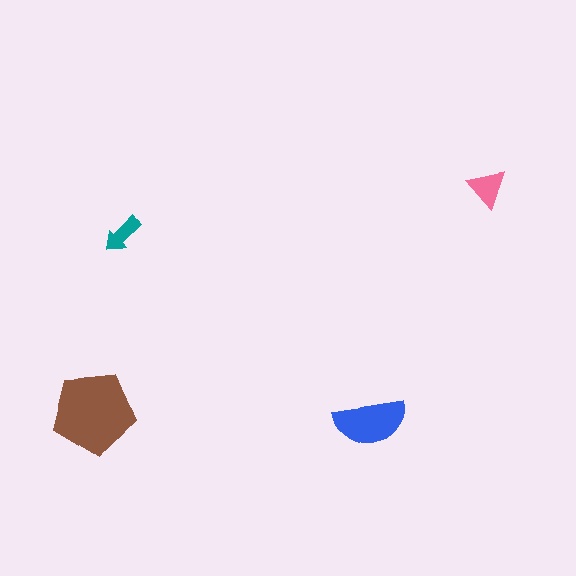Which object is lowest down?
The blue semicircle is bottommost.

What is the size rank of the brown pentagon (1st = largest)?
1st.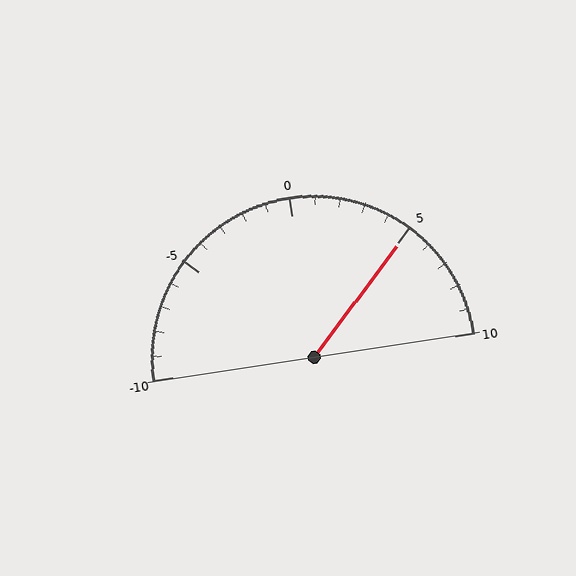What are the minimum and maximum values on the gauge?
The gauge ranges from -10 to 10.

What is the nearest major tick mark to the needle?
The nearest major tick mark is 5.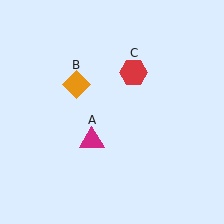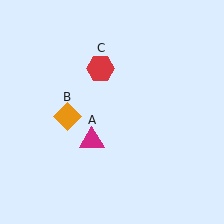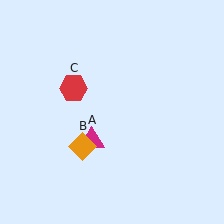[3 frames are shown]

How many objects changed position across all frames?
2 objects changed position: orange diamond (object B), red hexagon (object C).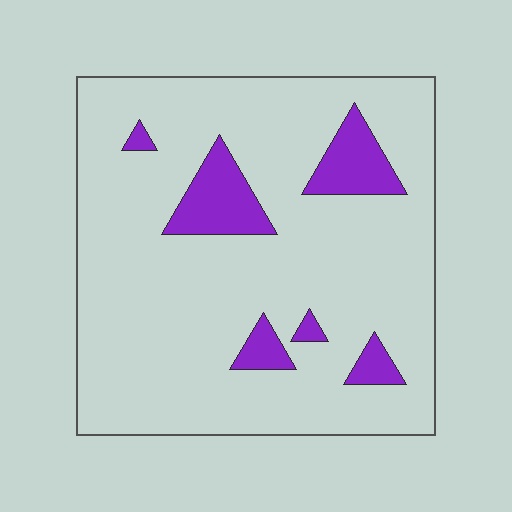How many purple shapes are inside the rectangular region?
6.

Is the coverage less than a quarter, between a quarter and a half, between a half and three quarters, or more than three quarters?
Less than a quarter.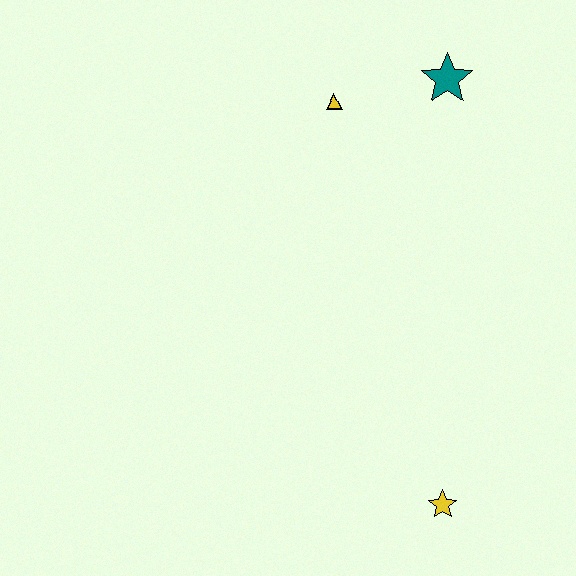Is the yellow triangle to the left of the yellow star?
Yes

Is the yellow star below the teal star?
Yes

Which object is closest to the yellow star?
The yellow triangle is closest to the yellow star.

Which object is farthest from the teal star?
The yellow star is farthest from the teal star.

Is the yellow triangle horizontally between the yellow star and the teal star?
No